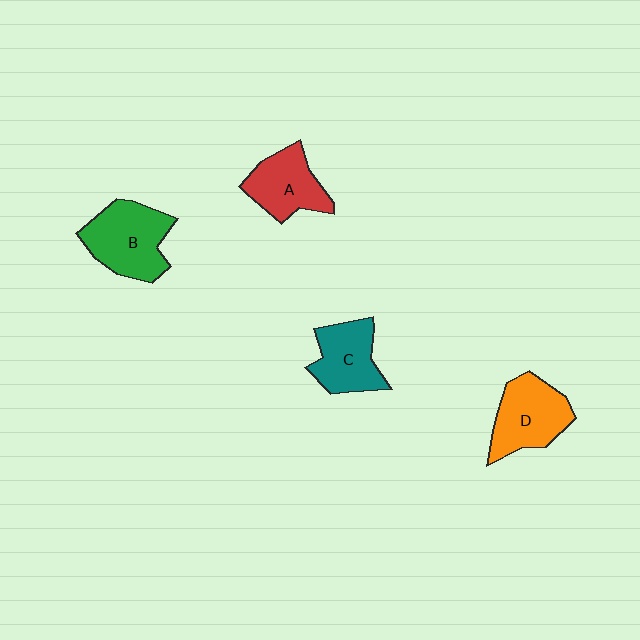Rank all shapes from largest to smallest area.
From largest to smallest: B (green), D (orange), A (red), C (teal).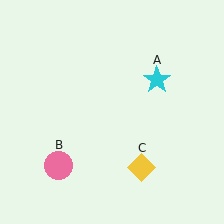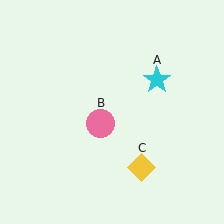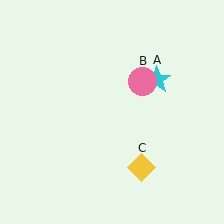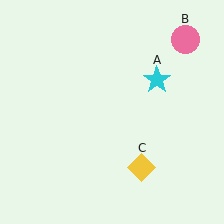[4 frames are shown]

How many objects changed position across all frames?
1 object changed position: pink circle (object B).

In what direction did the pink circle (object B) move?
The pink circle (object B) moved up and to the right.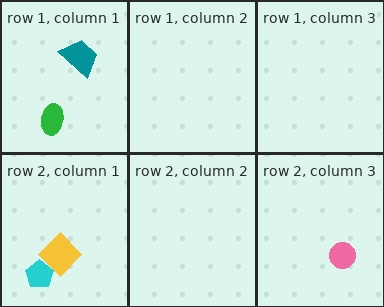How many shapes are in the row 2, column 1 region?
2.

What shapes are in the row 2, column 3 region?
The pink circle.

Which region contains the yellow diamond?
The row 2, column 1 region.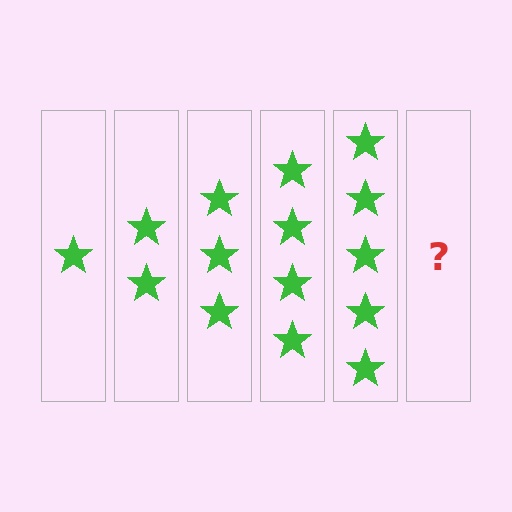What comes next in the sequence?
The next element should be 6 stars.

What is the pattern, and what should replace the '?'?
The pattern is that each step adds one more star. The '?' should be 6 stars.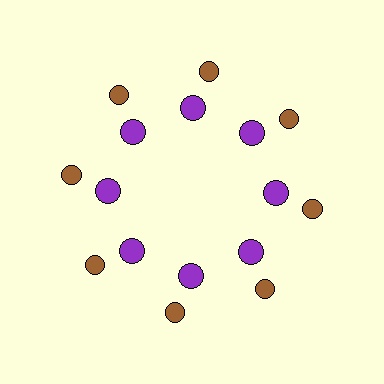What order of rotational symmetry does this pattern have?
This pattern has 8-fold rotational symmetry.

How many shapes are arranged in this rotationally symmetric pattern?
There are 16 shapes, arranged in 8 groups of 2.